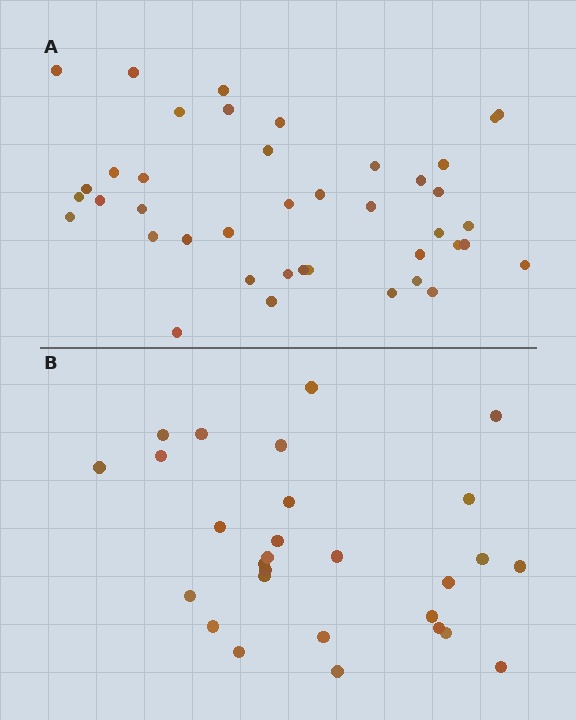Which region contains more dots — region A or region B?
Region A (the top region) has more dots.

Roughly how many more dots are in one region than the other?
Region A has approximately 15 more dots than region B.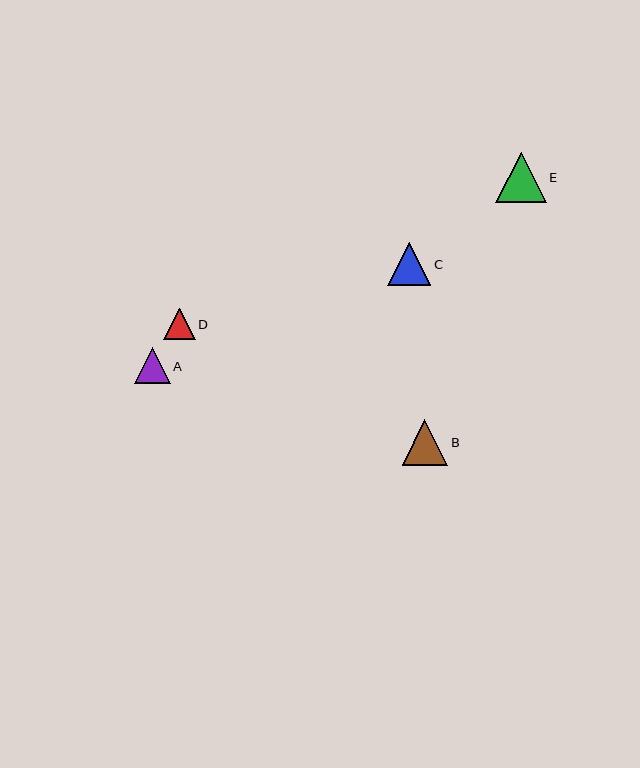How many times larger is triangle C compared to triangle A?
Triangle C is approximately 1.2 times the size of triangle A.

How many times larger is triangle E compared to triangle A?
Triangle E is approximately 1.4 times the size of triangle A.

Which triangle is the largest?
Triangle E is the largest with a size of approximately 50 pixels.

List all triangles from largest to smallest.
From largest to smallest: E, B, C, A, D.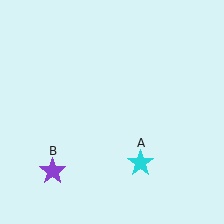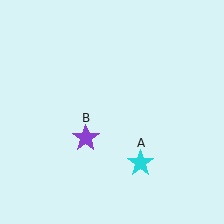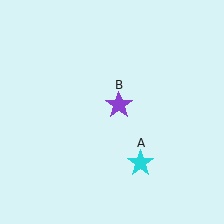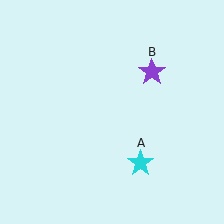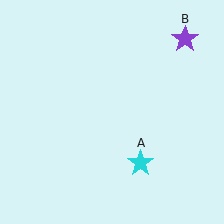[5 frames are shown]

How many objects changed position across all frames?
1 object changed position: purple star (object B).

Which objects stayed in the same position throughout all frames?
Cyan star (object A) remained stationary.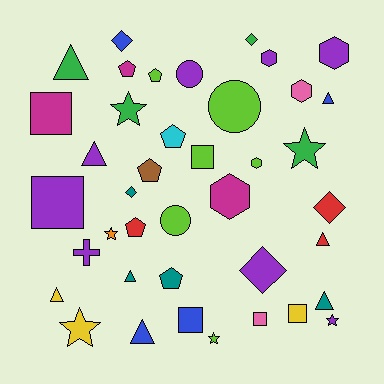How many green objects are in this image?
There are 4 green objects.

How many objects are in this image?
There are 40 objects.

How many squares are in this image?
There are 6 squares.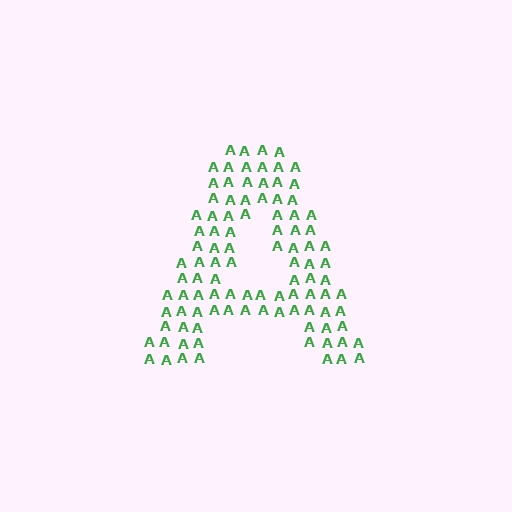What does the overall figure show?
The overall figure shows the letter A.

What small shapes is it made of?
It is made of small letter A's.